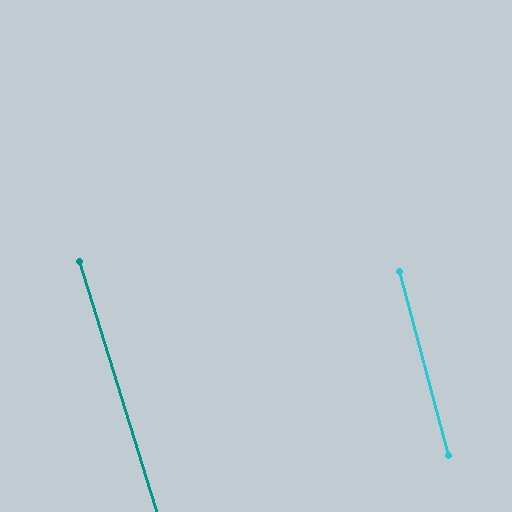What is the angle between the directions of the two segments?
Approximately 2 degrees.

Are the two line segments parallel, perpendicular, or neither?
Parallel — their directions differ by only 2.0°.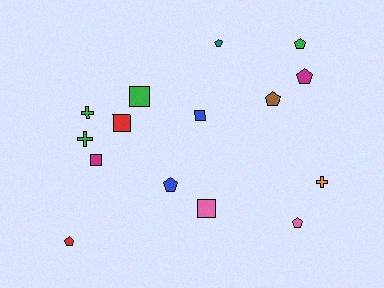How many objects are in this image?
There are 15 objects.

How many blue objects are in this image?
There are 2 blue objects.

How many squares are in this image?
There are 5 squares.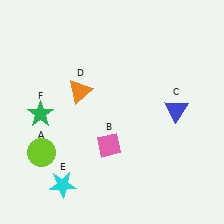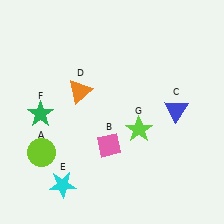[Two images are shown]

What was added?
A lime star (G) was added in Image 2.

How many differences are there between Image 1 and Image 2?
There is 1 difference between the two images.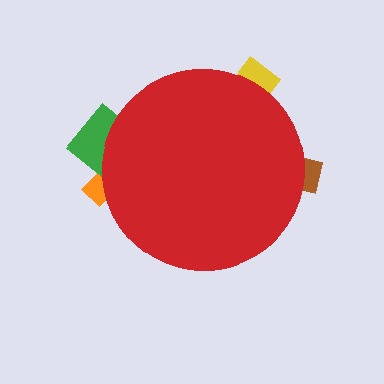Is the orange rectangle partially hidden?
Yes, the orange rectangle is partially hidden behind the red circle.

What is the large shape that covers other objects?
A red circle.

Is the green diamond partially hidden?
Yes, the green diamond is partially hidden behind the red circle.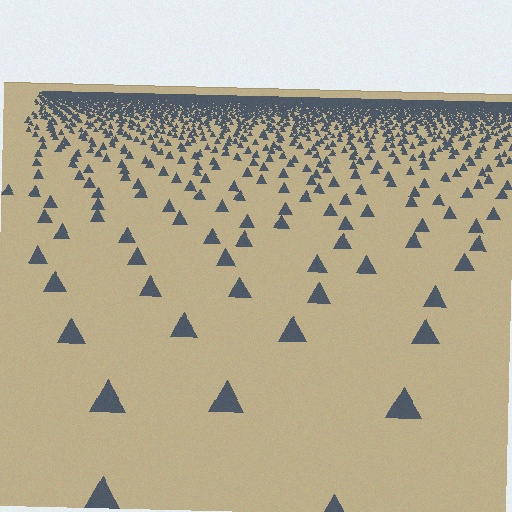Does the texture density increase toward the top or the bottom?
Density increases toward the top.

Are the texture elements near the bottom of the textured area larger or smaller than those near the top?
Larger. Near the bottom, elements are closer to the viewer and appear at a bigger on-screen size.